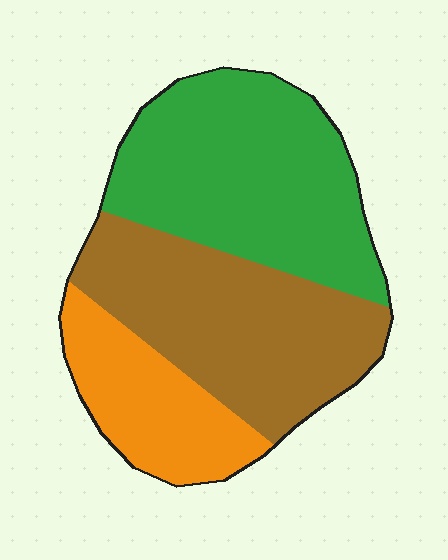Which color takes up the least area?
Orange, at roughly 20%.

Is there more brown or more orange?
Brown.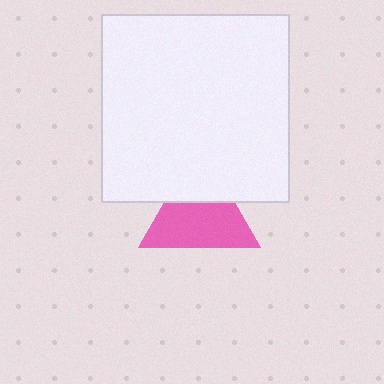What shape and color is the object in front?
The object in front is a white square.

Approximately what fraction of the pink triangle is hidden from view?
Roughly 35% of the pink triangle is hidden behind the white square.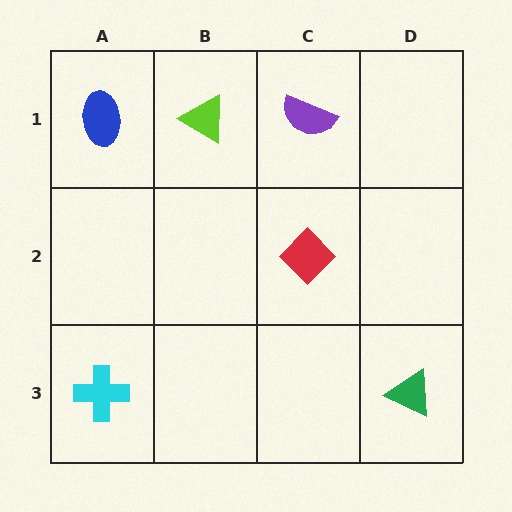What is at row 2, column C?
A red diamond.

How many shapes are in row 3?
2 shapes.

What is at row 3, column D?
A green triangle.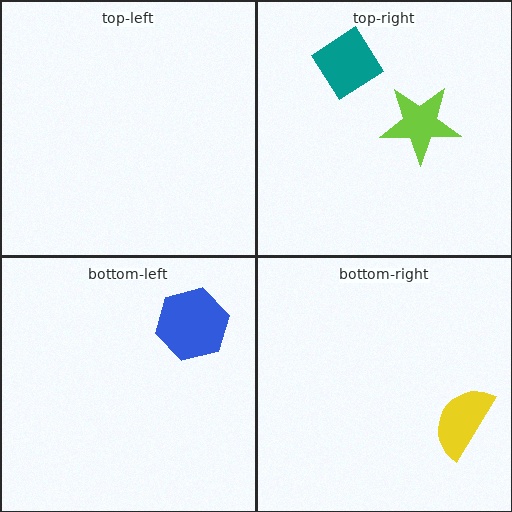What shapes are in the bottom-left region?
The blue hexagon.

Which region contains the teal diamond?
The top-right region.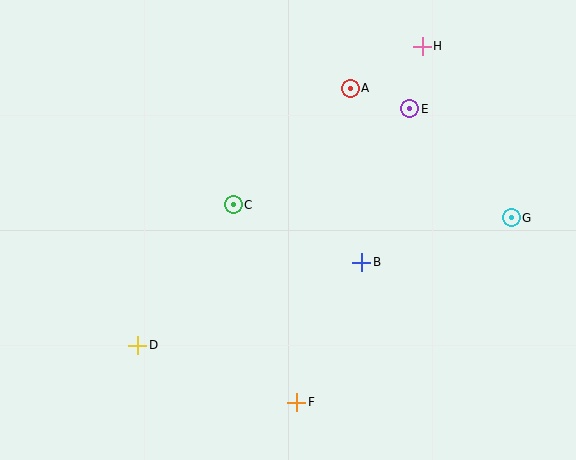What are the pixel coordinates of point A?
Point A is at (350, 88).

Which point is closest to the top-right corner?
Point H is closest to the top-right corner.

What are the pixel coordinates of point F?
Point F is at (297, 402).